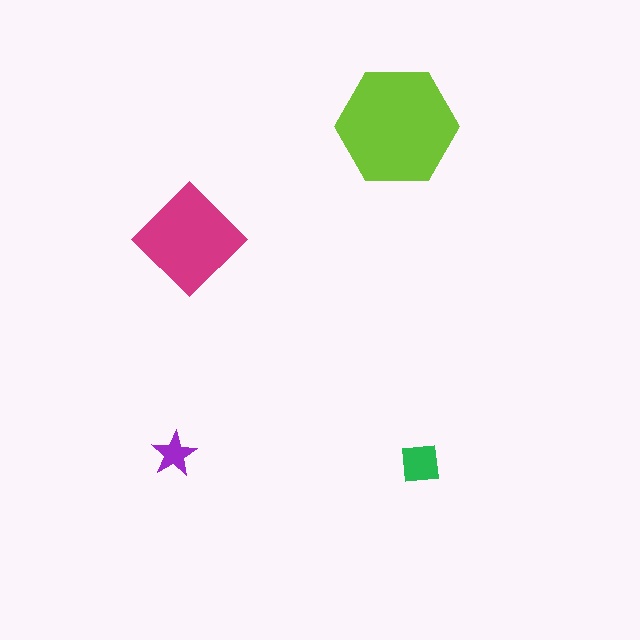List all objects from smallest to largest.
The purple star, the green square, the magenta diamond, the lime hexagon.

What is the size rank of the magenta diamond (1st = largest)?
2nd.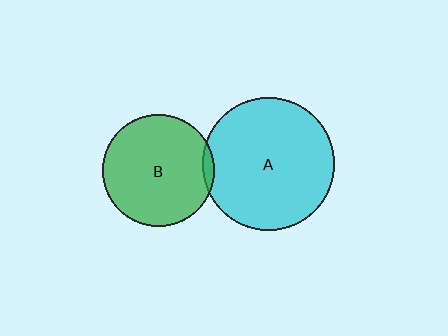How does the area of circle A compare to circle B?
Approximately 1.4 times.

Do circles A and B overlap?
Yes.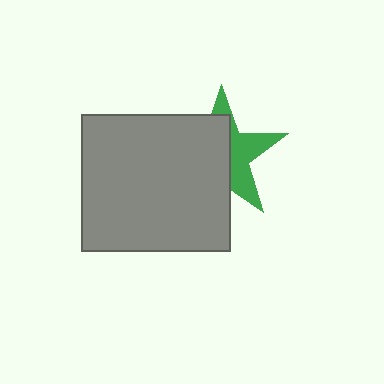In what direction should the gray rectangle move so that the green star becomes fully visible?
The gray rectangle should move left. That is the shortest direction to clear the overlap and leave the green star fully visible.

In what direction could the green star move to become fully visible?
The green star could move right. That would shift it out from behind the gray rectangle entirely.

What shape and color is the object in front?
The object in front is a gray rectangle.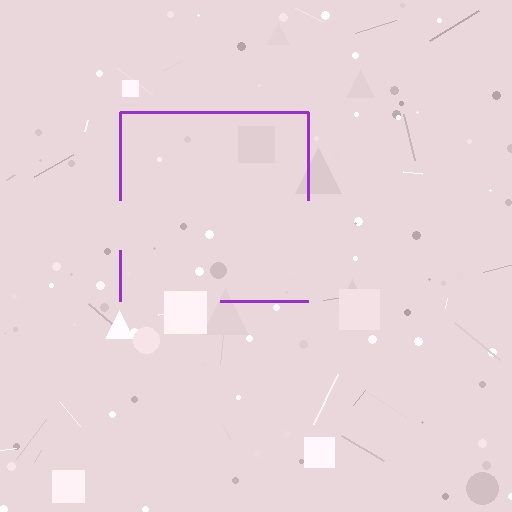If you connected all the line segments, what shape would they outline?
They would outline a square.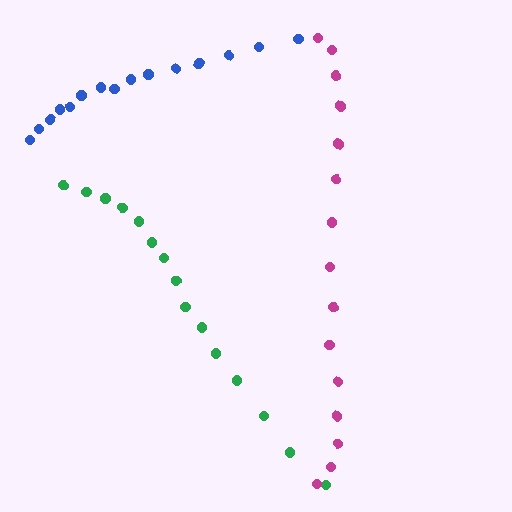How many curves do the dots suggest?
There are 3 distinct paths.